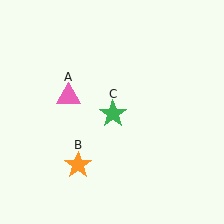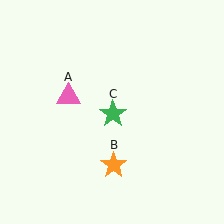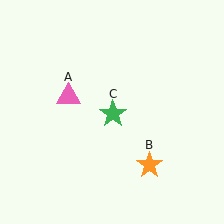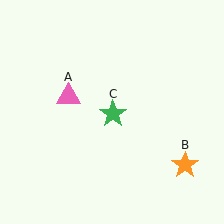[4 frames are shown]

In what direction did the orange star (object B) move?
The orange star (object B) moved right.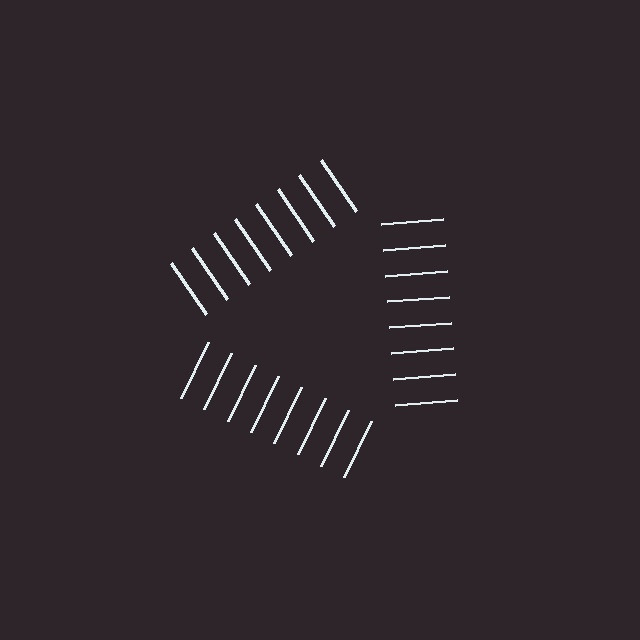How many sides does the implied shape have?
3 sides — the line-ends trace a triangle.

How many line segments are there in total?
24 — 8 along each of the 3 edges.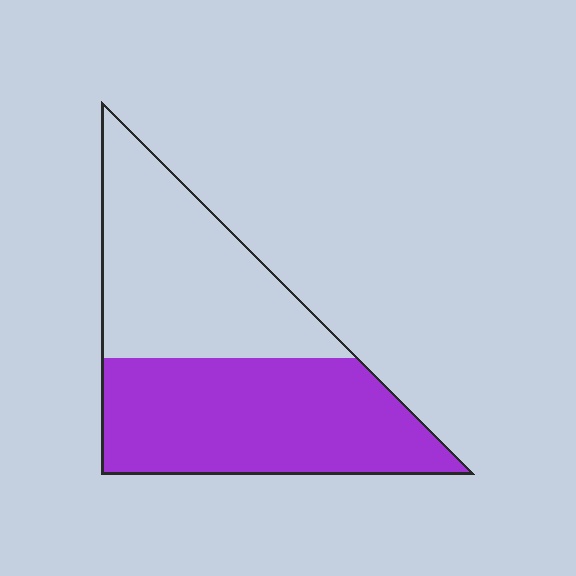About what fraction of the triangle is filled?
About one half (1/2).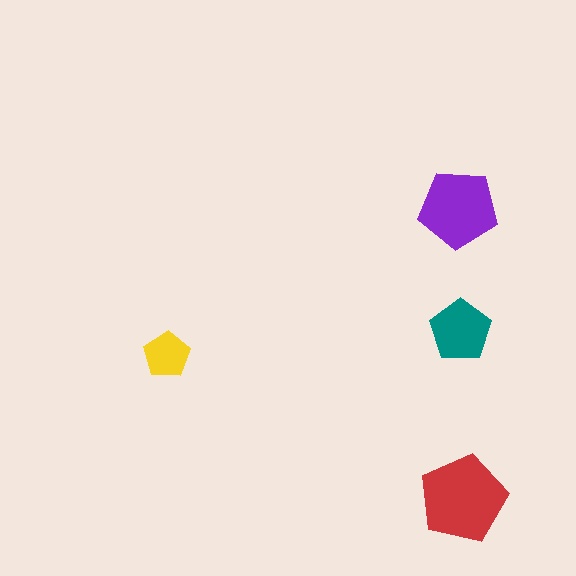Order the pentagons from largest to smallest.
the red one, the purple one, the teal one, the yellow one.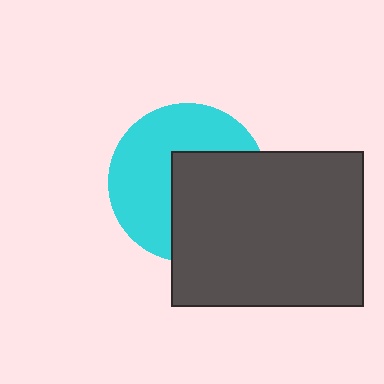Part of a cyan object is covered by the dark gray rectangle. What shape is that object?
It is a circle.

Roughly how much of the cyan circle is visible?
About half of it is visible (roughly 54%).